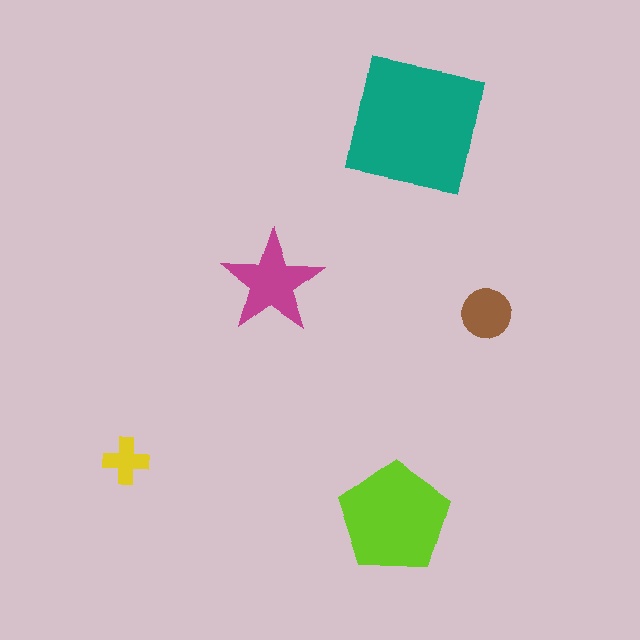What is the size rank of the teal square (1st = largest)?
1st.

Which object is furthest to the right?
The brown circle is rightmost.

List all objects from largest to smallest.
The teal square, the lime pentagon, the magenta star, the brown circle, the yellow cross.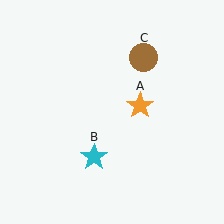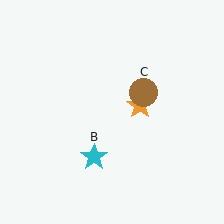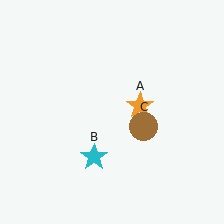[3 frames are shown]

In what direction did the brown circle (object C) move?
The brown circle (object C) moved down.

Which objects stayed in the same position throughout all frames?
Orange star (object A) and cyan star (object B) remained stationary.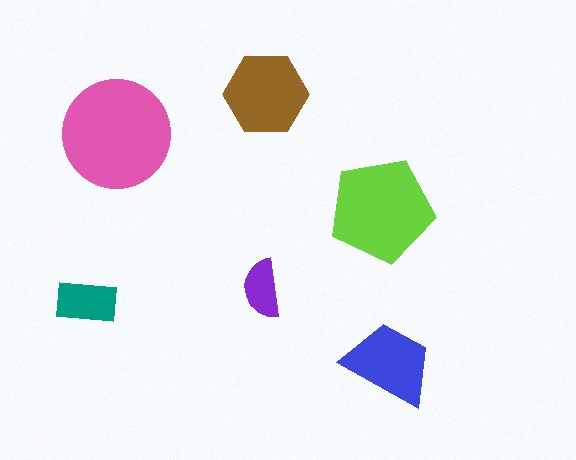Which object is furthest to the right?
The blue trapezoid is rightmost.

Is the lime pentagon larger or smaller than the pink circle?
Smaller.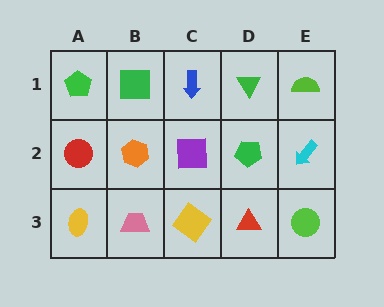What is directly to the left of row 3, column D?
A yellow diamond.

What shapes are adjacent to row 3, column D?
A green pentagon (row 2, column D), a yellow diamond (row 3, column C), a lime circle (row 3, column E).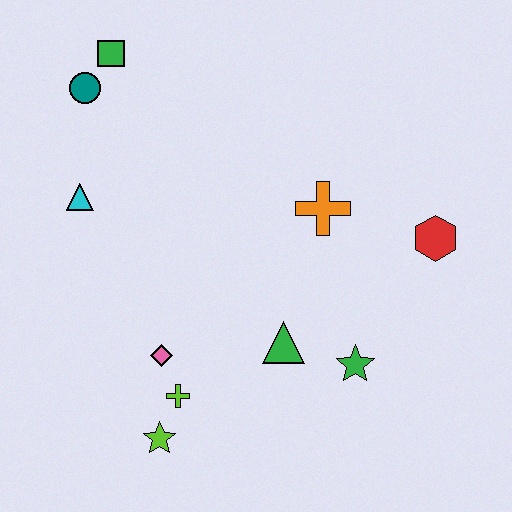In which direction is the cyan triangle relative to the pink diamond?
The cyan triangle is above the pink diamond.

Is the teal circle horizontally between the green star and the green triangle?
No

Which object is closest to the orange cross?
The red hexagon is closest to the orange cross.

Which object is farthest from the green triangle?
The green square is farthest from the green triangle.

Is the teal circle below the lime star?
No